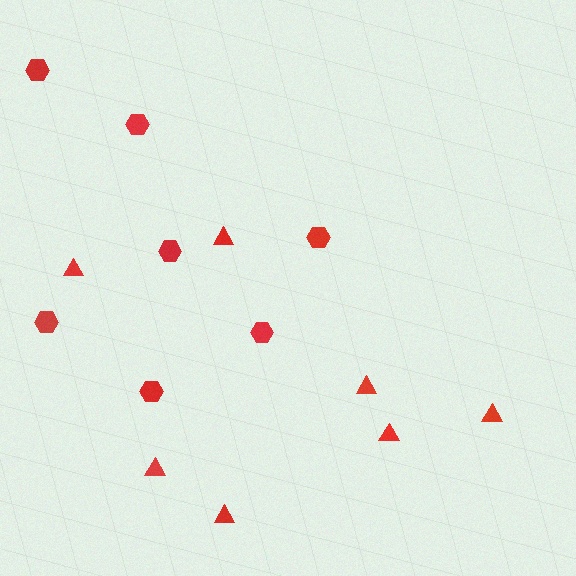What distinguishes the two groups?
There are 2 groups: one group of hexagons (7) and one group of triangles (7).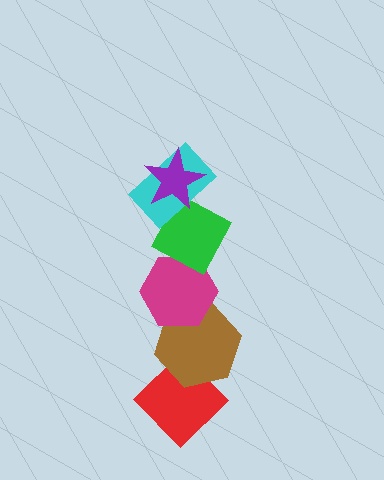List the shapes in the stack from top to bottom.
From top to bottom: the purple star, the cyan rectangle, the green diamond, the magenta hexagon, the brown hexagon, the red diamond.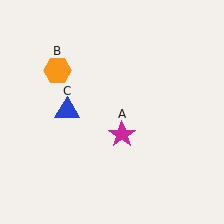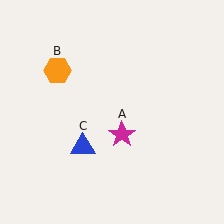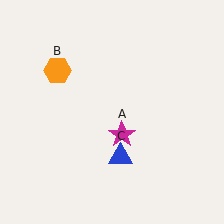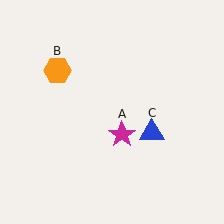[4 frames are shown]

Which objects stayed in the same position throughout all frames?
Magenta star (object A) and orange hexagon (object B) remained stationary.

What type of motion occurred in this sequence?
The blue triangle (object C) rotated counterclockwise around the center of the scene.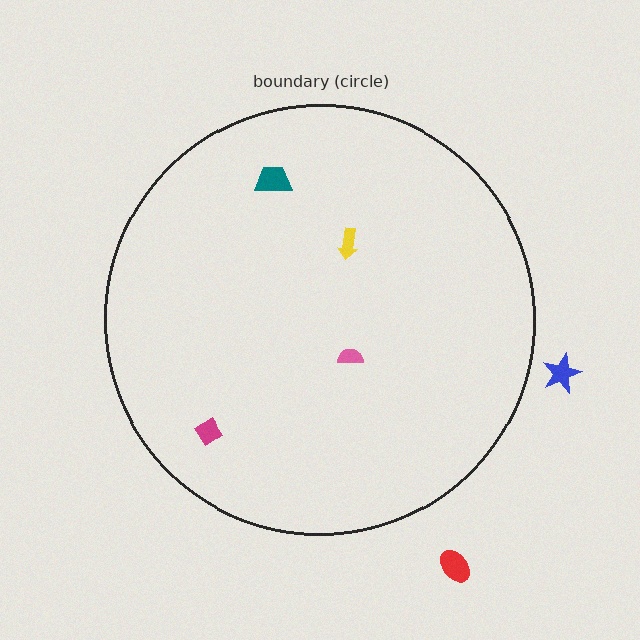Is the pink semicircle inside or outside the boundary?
Inside.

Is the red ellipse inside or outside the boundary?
Outside.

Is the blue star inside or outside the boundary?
Outside.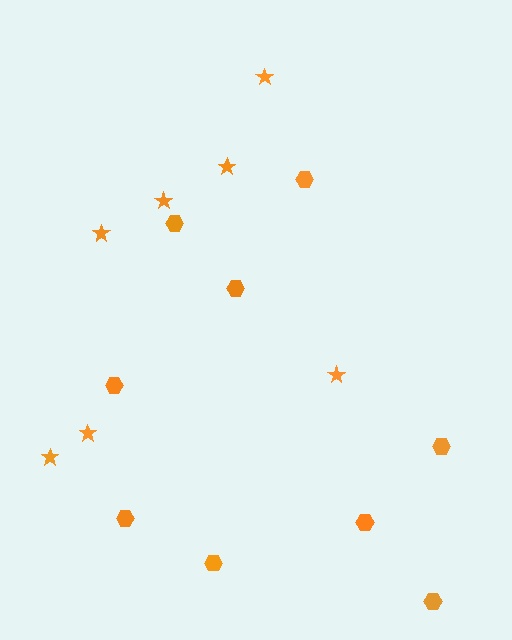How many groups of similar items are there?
There are 2 groups: one group of hexagons (9) and one group of stars (7).